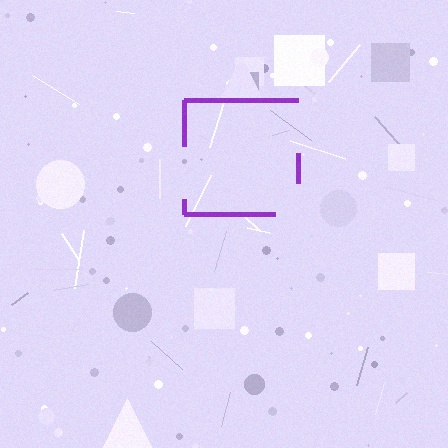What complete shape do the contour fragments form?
The contour fragments form a square.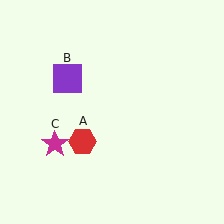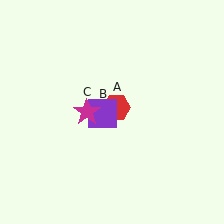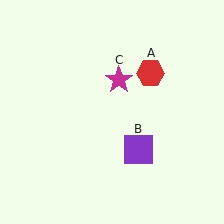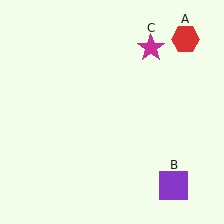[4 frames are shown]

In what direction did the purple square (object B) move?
The purple square (object B) moved down and to the right.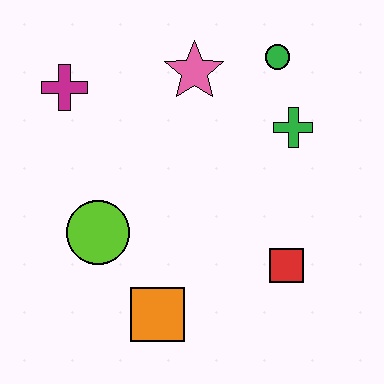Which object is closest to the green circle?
The green cross is closest to the green circle.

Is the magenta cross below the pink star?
Yes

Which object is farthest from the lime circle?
The green circle is farthest from the lime circle.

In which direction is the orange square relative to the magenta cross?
The orange square is below the magenta cross.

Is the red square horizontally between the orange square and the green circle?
No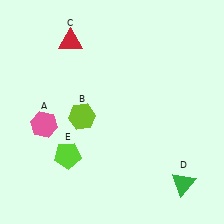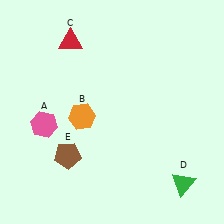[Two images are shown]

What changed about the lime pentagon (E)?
In Image 1, E is lime. In Image 2, it changed to brown.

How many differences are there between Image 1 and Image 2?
There are 2 differences between the two images.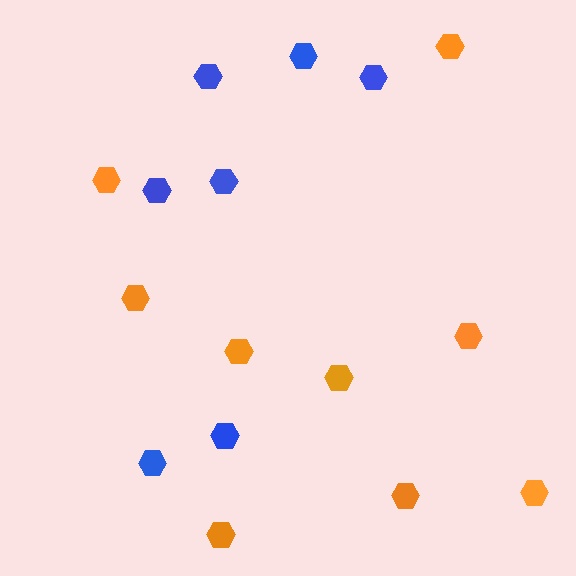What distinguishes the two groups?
There are 2 groups: one group of orange hexagons (9) and one group of blue hexagons (7).